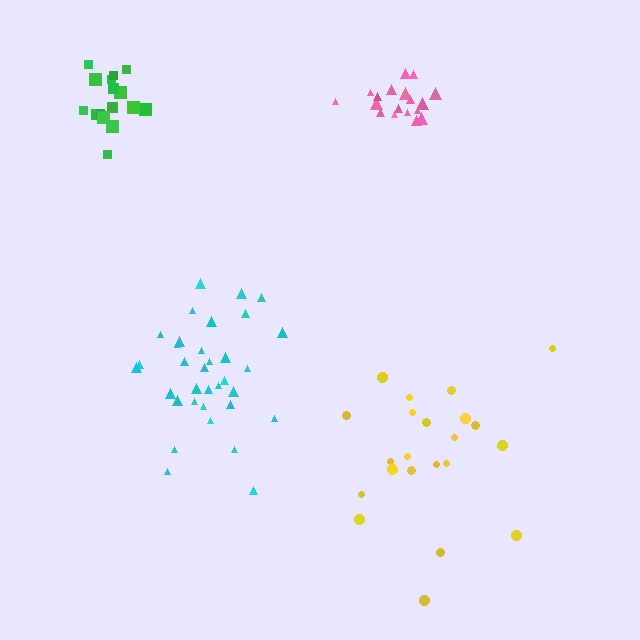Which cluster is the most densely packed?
Green.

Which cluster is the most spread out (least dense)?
Yellow.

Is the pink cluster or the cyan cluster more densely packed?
Pink.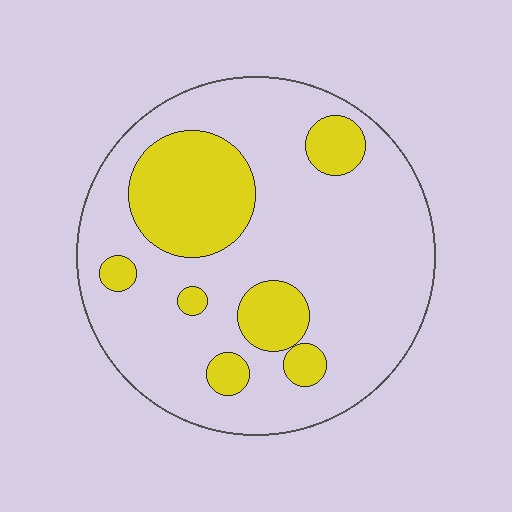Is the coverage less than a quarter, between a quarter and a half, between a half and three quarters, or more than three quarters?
Less than a quarter.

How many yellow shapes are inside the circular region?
7.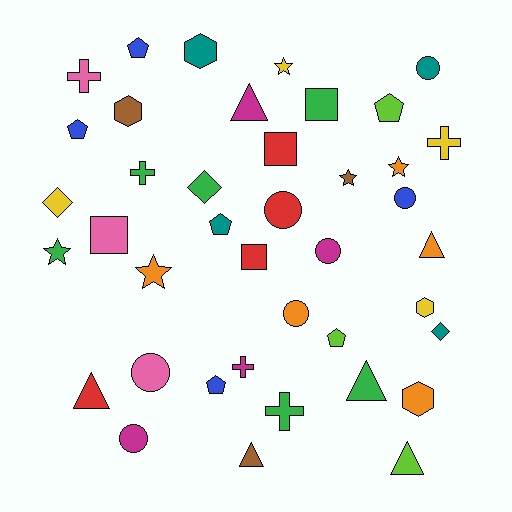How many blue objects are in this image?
There are 4 blue objects.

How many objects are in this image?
There are 40 objects.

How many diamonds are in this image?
There are 3 diamonds.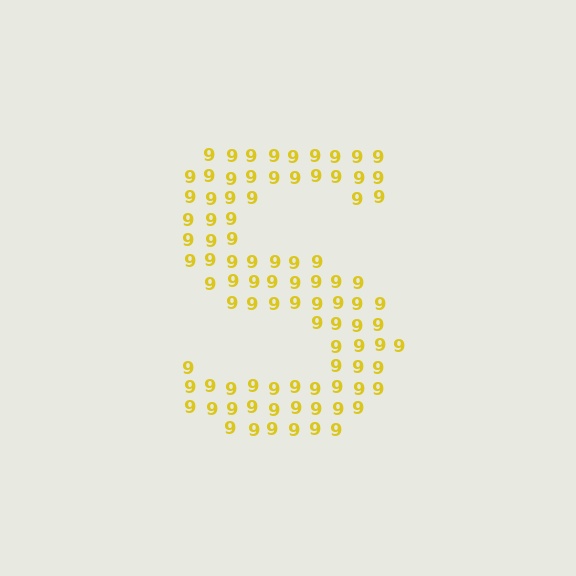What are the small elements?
The small elements are digit 9's.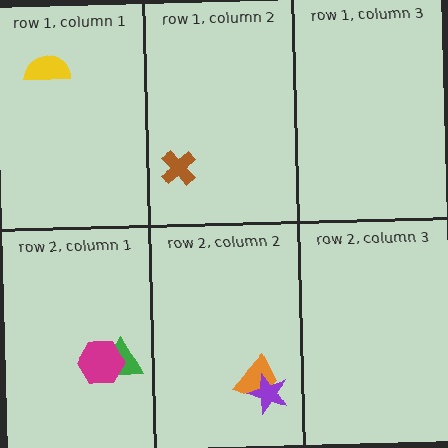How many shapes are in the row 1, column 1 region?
1.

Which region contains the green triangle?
The row 2, column 1 region.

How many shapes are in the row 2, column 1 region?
2.